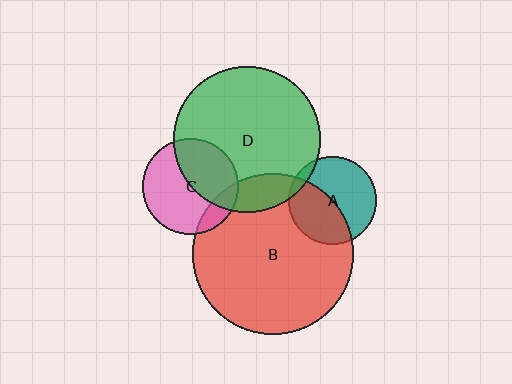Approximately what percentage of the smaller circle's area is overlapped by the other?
Approximately 45%.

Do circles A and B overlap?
Yes.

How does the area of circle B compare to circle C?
Approximately 2.8 times.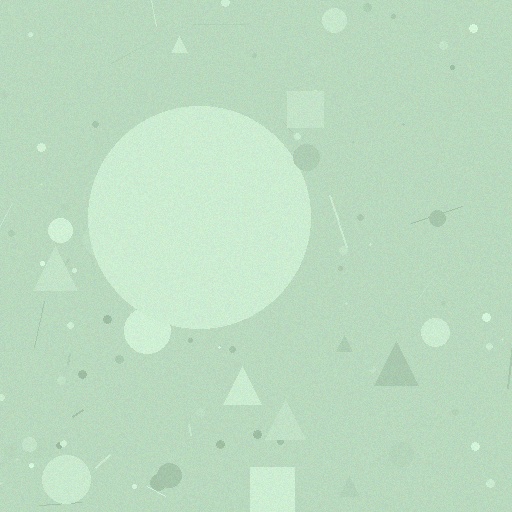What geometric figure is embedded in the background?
A circle is embedded in the background.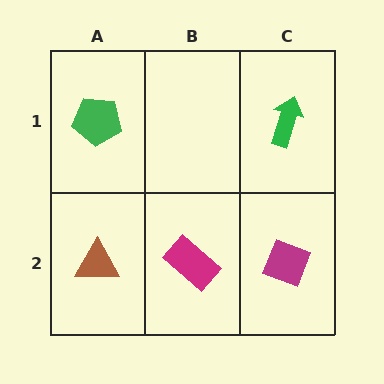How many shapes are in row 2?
3 shapes.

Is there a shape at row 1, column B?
No, that cell is empty.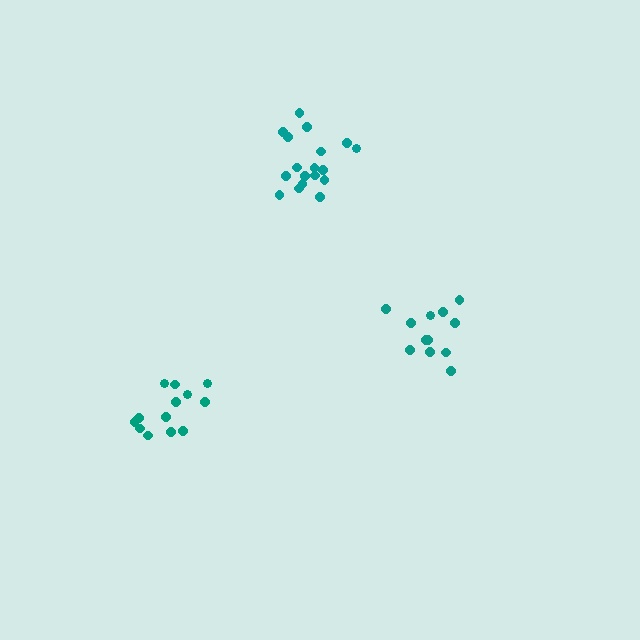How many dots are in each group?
Group 1: 18 dots, Group 2: 12 dots, Group 3: 13 dots (43 total).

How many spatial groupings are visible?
There are 3 spatial groupings.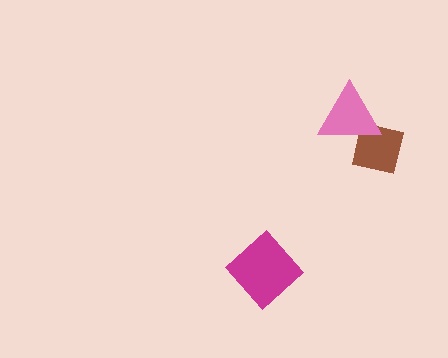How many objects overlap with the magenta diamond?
0 objects overlap with the magenta diamond.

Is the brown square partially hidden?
Yes, it is partially covered by another shape.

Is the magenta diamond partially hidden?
No, no other shape covers it.